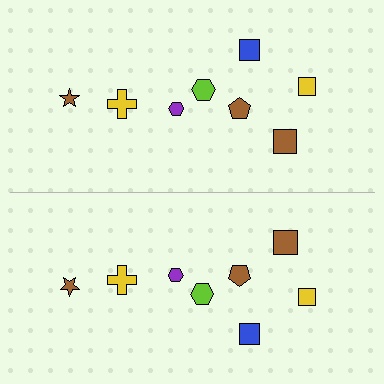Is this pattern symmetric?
Yes, this pattern has bilateral (reflection) symmetry.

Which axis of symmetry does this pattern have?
The pattern has a horizontal axis of symmetry running through the center of the image.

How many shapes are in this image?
There are 16 shapes in this image.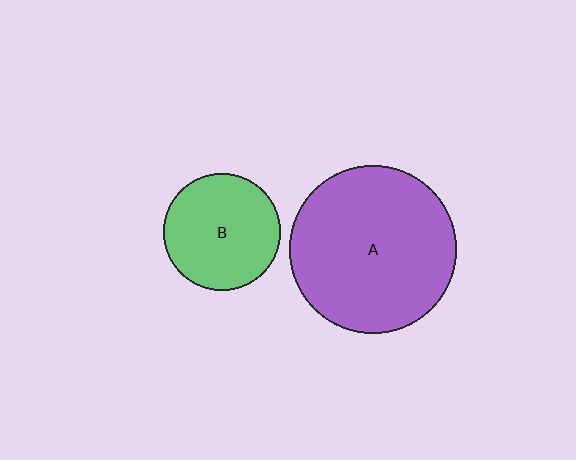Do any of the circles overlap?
No, none of the circles overlap.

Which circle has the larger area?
Circle A (purple).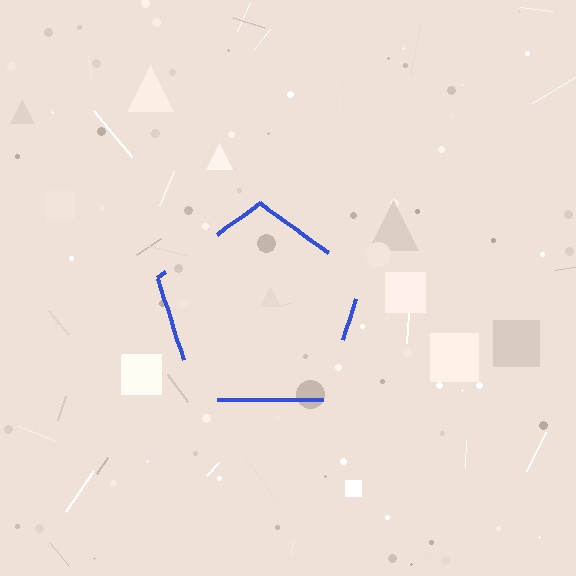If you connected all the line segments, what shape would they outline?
They would outline a pentagon.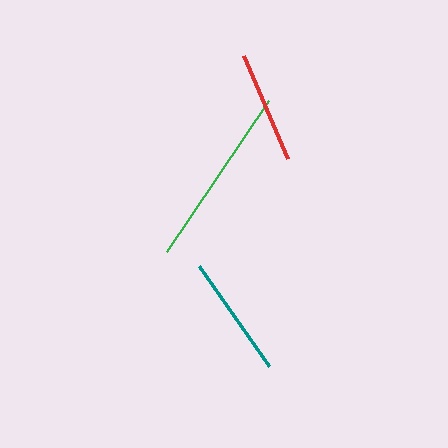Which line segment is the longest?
The green line is the longest at approximately 182 pixels.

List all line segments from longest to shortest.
From longest to shortest: green, teal, red.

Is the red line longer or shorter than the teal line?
The teal line is longer than the red line.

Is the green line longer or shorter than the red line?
The green line is longer than the red line.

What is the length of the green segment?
The green segment is approximately 182 pixels long.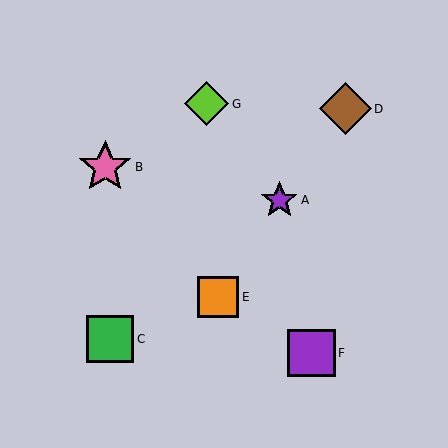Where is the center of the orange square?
The center of the orange square is at (218, 297).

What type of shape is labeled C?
Shape C is a green square.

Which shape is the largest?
The pink star (labeled B) is the largest.